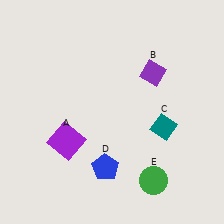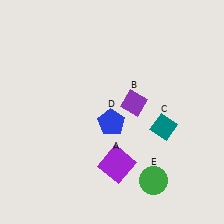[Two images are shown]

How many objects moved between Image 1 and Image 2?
3 objects moved between the two images.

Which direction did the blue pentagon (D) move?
The blue pentagon (D) moved up.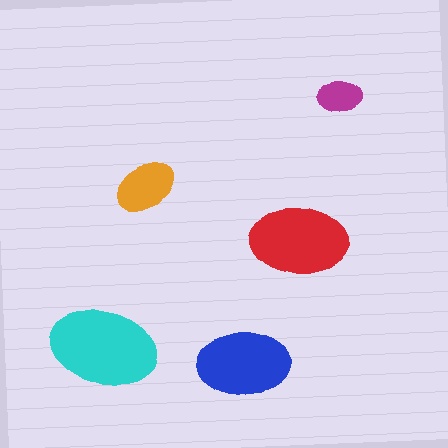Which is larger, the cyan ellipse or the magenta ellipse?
The cyan one.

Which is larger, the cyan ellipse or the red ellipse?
The cyan one.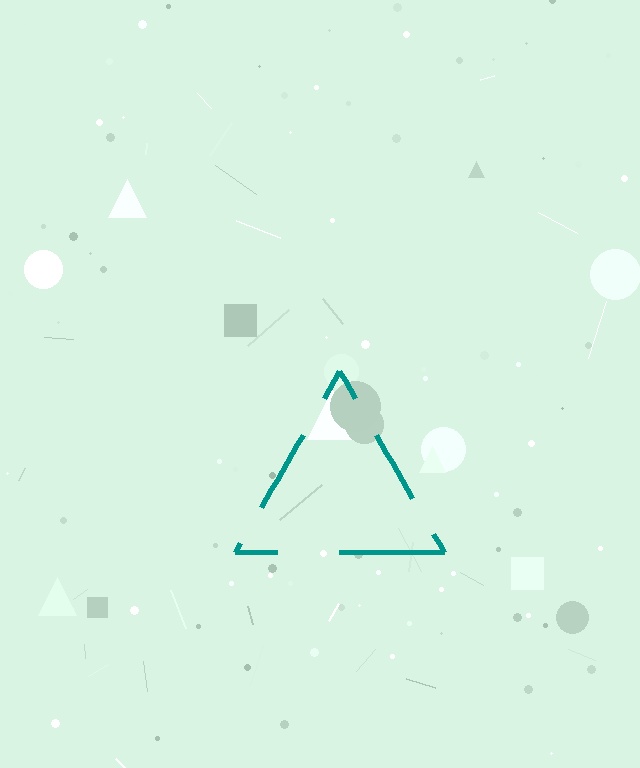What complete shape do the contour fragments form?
The contour fragments form a triangle.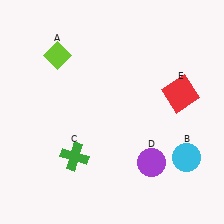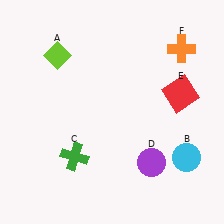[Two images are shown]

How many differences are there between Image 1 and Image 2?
There is 1 difference between the two images.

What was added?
An orange cross (F) was added in Image 2.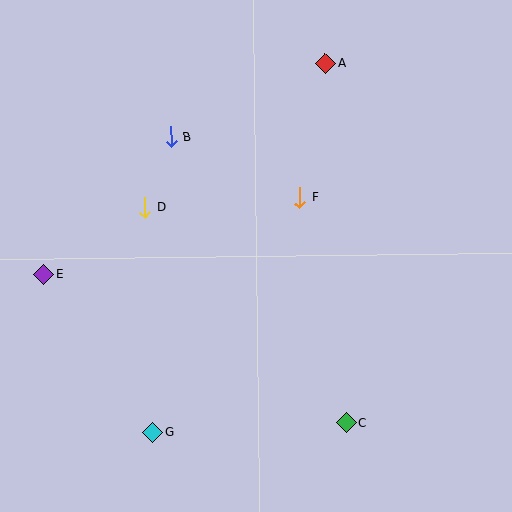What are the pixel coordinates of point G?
Point G is at (153, 433).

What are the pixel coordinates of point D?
Point D is at (145, 208).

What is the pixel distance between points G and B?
The distance between G and B is 296 pixels.